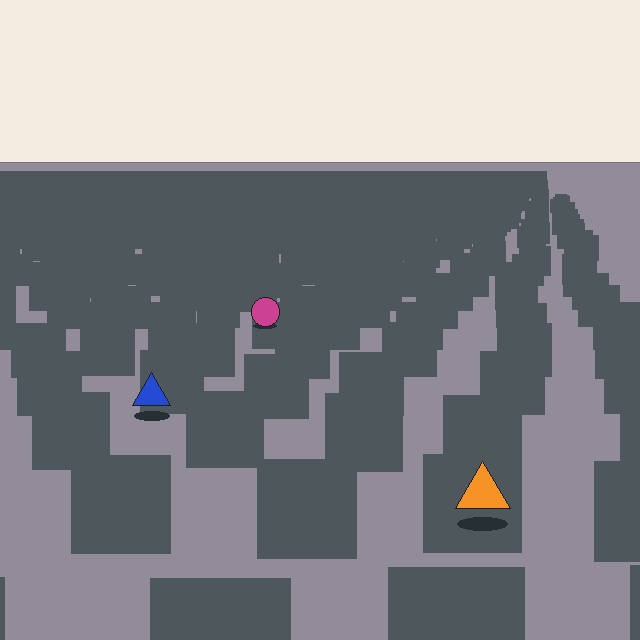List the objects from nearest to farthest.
From nearest to farthest: the orange triangle, the blue triangle, the magenta circle.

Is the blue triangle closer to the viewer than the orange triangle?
No. The orange triangle is closer — you can tell from the texture gradient: the ground texture is coarser near it.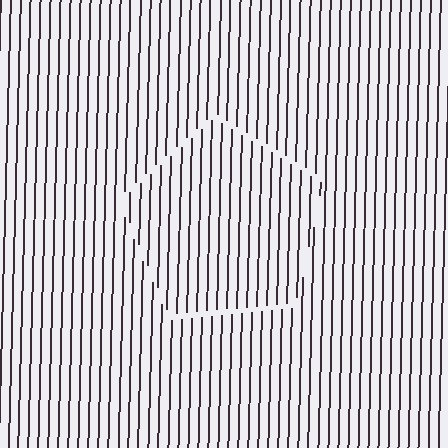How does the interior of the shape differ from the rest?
The interior of the shape contains the same grating, shifted by half a period — the contour is defined by the phase discontinuity where line-ends from the inner and outer gratings abut.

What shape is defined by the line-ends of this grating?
An illusory pentagon. The interior of the shape contains the same grating, shifted by half a period — the contour is defined by the phase discontinuity where line-ends from the inner and outer gratings abut.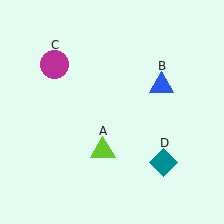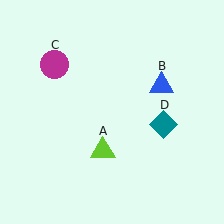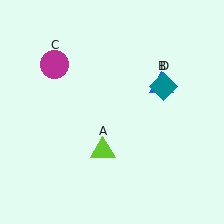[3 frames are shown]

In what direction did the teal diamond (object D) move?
The teal diamond (object D) moved up.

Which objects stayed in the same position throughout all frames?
Lime triangle (object A) and blue triangle (object B) and magenta circle (object C) remained stationary.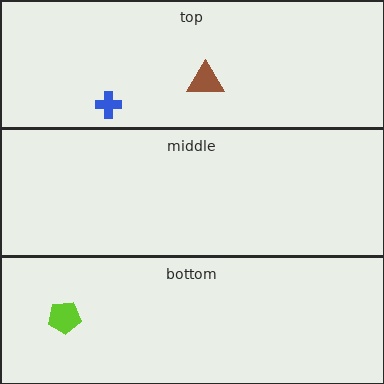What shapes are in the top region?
The brown triangle, the blue cross.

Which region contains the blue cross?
The top region.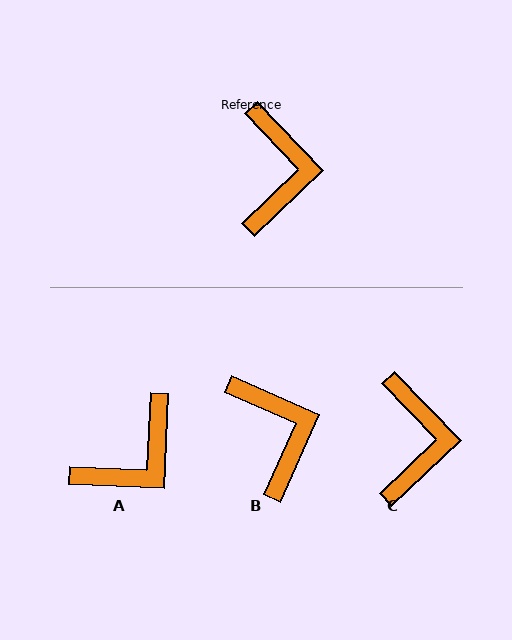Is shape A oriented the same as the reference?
No, it is off by about 46 degrees.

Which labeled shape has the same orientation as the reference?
C.